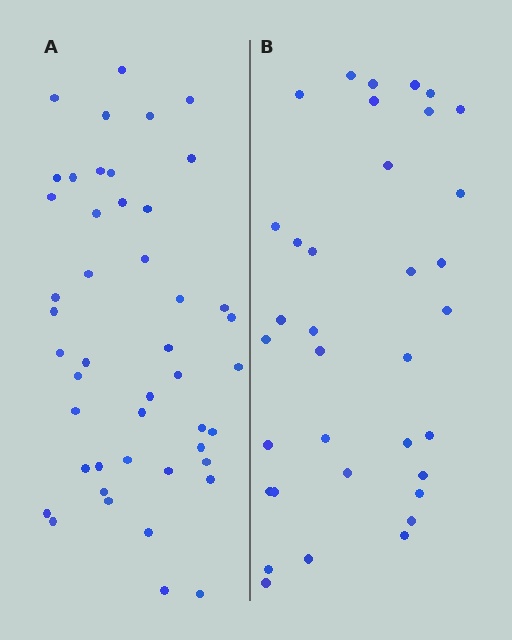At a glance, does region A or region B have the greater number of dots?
Region A (the left region) has more dots.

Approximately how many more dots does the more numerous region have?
Region A has roughly 12 or so more dots than region B.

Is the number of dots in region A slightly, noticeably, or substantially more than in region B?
Region A has noticeably more, but not dramatically so. The ratio is roughly 1.3 to 1.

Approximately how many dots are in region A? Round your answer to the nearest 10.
About 50 dots. (The exact count is 46, which rounds to 50.)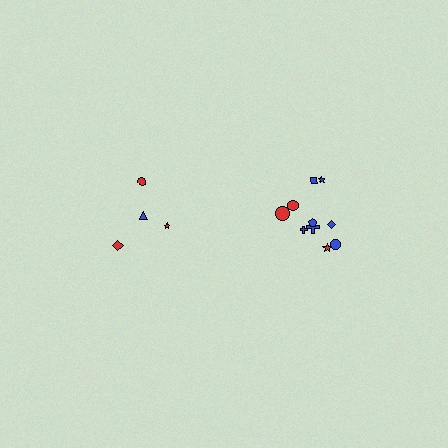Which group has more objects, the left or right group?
The right group.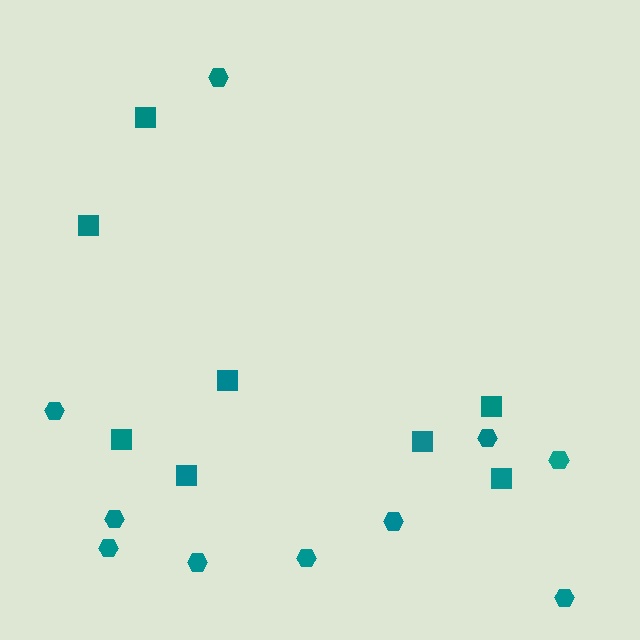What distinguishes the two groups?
There are 2 groups: one group of squares (8) and one group of hexagons (10).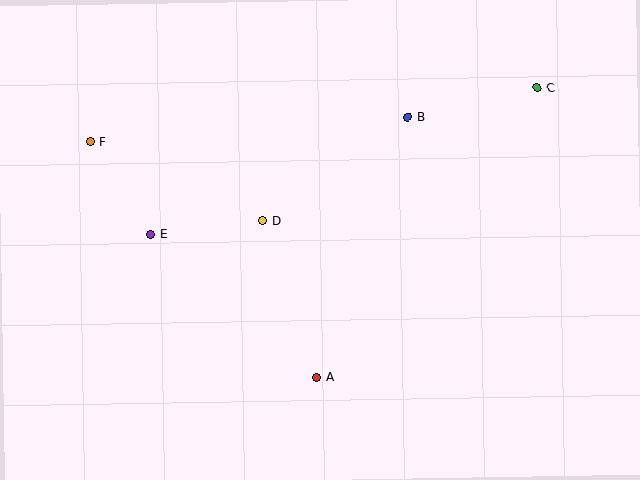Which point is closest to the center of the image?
Point D at (263, 221) is closest to the center.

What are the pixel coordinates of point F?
Point F is at (90, 142).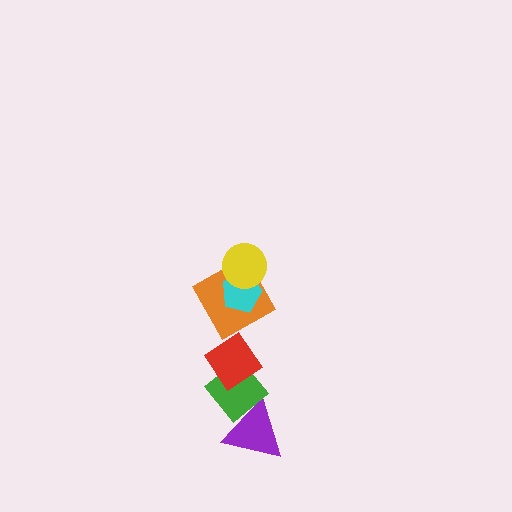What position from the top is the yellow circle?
The yellow circle is 1st from the top.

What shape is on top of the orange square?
The cyan pentagon is on top of the orange square.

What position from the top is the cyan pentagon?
The cyan pentagon is 2nd from the top.